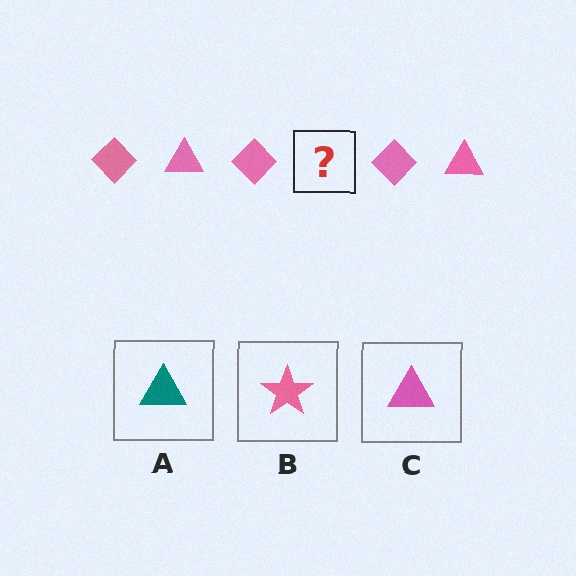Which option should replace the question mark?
Option C.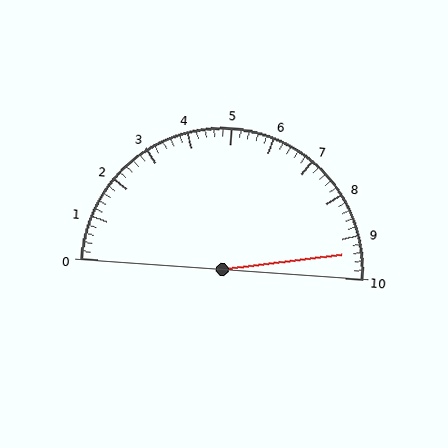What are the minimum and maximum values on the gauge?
The gauge ranges from 0 to 10.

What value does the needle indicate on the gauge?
The needle indicates approximately 9.4.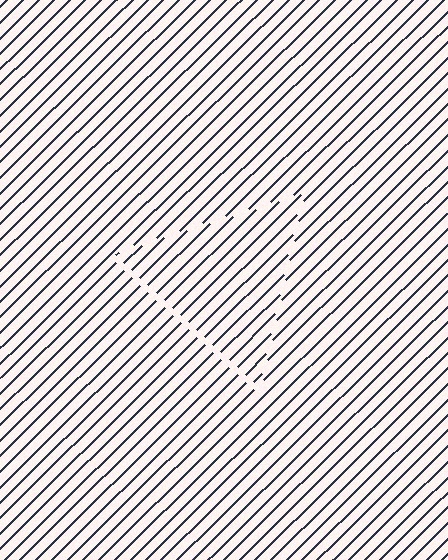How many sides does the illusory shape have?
3 sides — the line-ends trace a triangle.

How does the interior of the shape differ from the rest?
The interior of the shape contains the same grating, shifted by half a period — the contour is defined by the phase discontinuity where line-ends from the inner and outer gratings abut.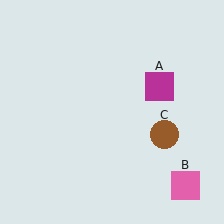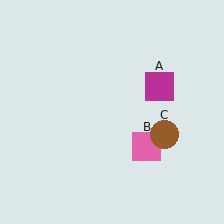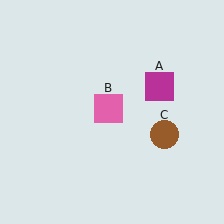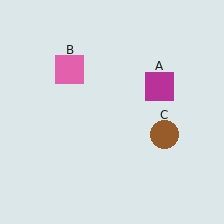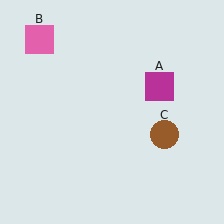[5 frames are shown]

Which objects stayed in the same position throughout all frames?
Magenta square (object A) and brown circle (object C) remained stationary.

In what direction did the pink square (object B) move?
The pink square (object B) moved up and to the left.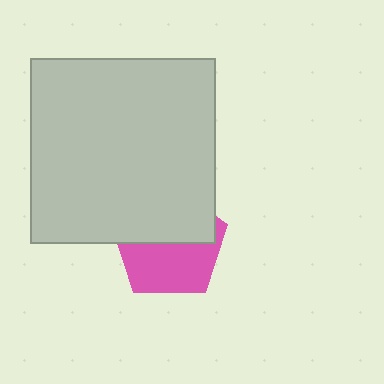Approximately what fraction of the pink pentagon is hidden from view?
Roughly 48% of the pink pentagon is hidden behind the light gray square.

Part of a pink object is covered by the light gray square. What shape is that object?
It is a pentagon.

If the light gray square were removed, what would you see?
You would see the complete pink pentagon.